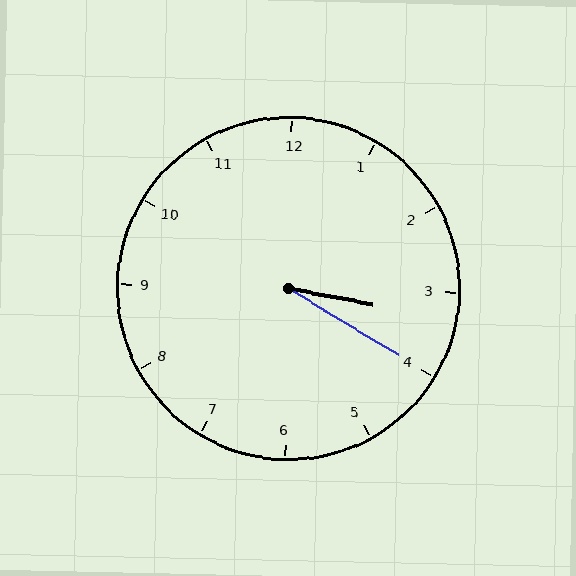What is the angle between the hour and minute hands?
Approximately 20 degrees.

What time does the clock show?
3:20.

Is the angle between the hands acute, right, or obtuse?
It is acute.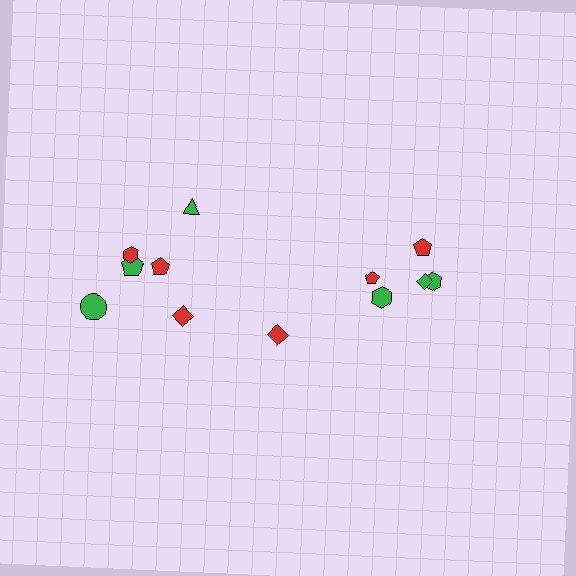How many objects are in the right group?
There are 5 objects.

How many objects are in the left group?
There are 7 objects.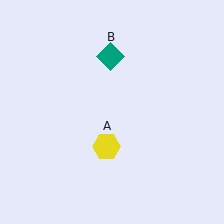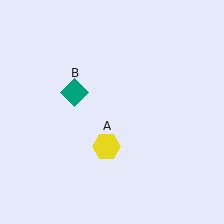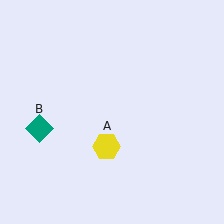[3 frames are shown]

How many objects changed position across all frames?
1 object changed position: teal diamond (object B).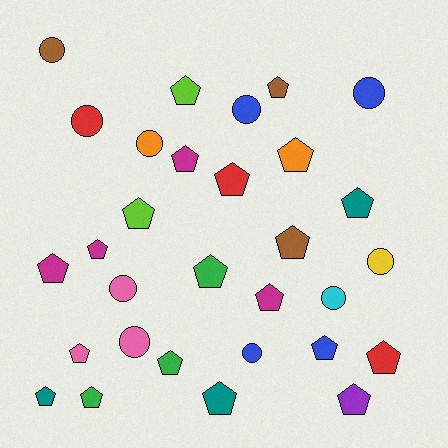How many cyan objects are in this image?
There is 1 cyan object.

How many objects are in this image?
There are 30 objects.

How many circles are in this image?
There are 10 circles.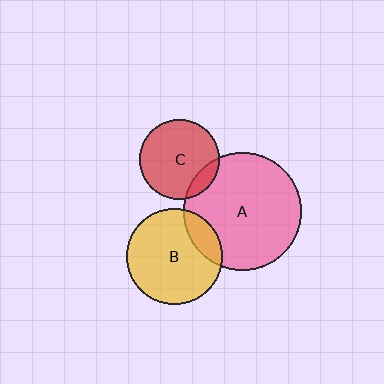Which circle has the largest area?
Circle A (pink).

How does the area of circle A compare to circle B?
Approximately 1.5 times.